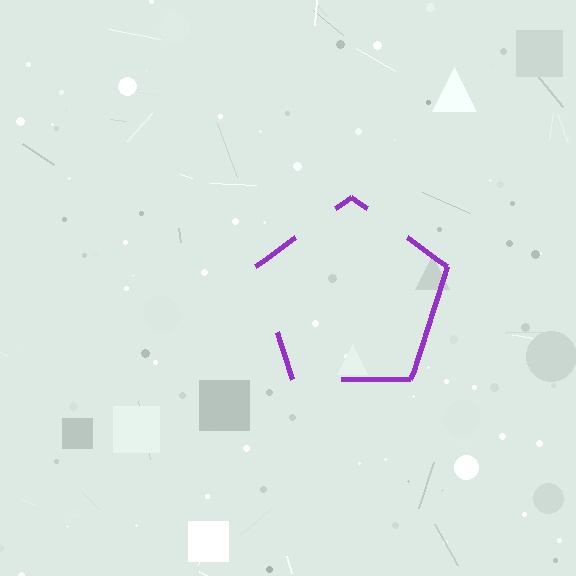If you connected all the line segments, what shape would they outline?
They would outline a pentagon.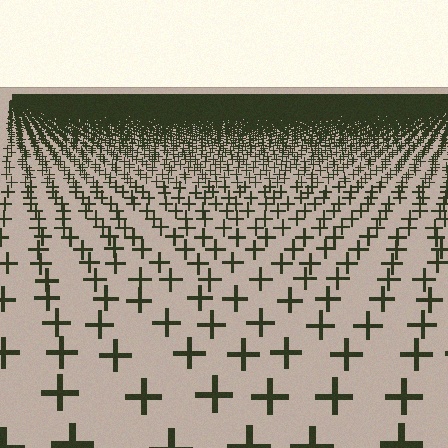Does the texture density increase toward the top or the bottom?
Density increases toward the top.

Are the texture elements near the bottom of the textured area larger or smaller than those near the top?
Larger. Near the bottom, elements are closer to the viewer and appear at a bigger on-screen size.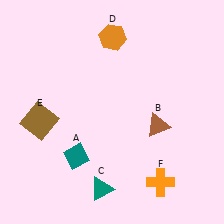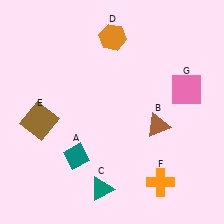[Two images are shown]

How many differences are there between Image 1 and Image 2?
There is 1 difference between the two images.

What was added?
A pink square (G) was added in Image 2.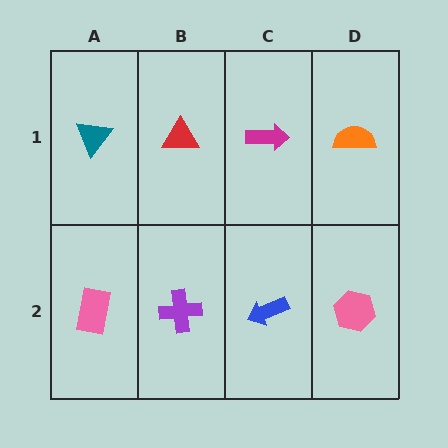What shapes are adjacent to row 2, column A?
A teal triangle (row 1, column A), a purple cross (row 2, column B).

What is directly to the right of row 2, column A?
A purple cross.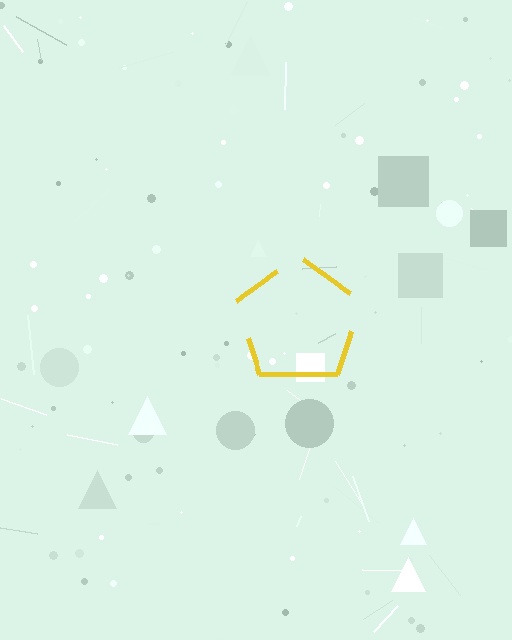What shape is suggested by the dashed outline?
The dashed outline suggests a pentagon.